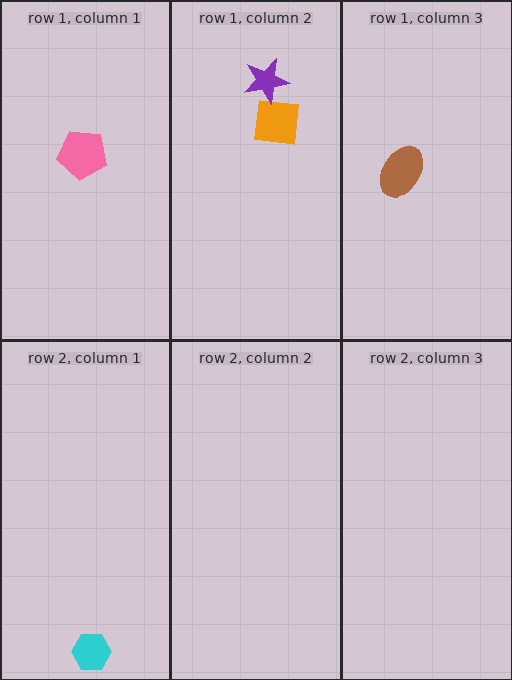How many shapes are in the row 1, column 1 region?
1.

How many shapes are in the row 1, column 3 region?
1.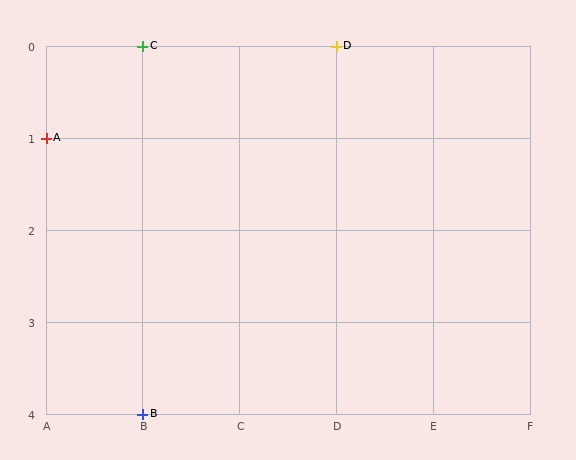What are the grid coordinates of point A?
Point A is at grid coordinates (A, 1).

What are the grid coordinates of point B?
Point B is at grid coordinates (B, 4).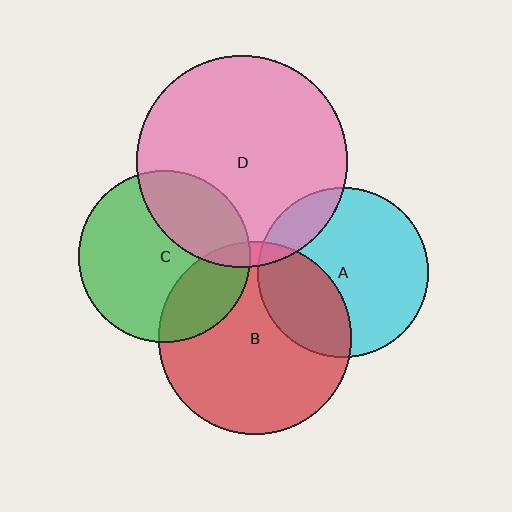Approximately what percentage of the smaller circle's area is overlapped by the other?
Approximately 15%.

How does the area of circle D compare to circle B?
Approximately 1.2 times.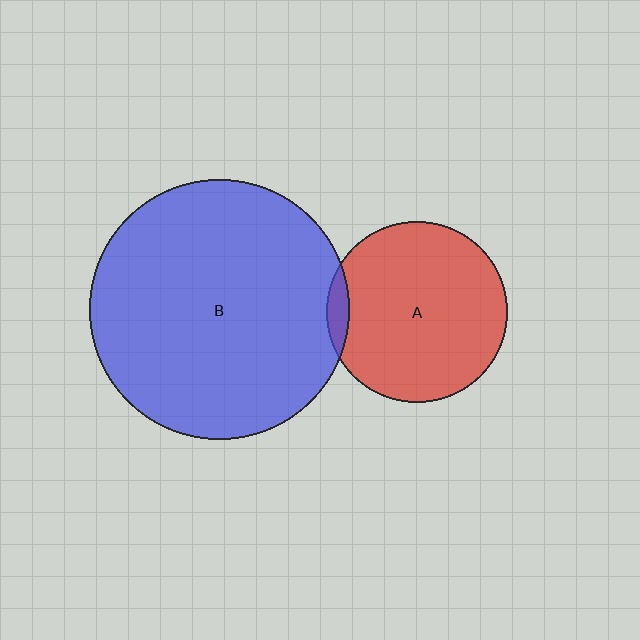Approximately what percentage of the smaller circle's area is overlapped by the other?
Approximately 5%.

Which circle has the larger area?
Circle B (blue).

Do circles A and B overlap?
Yes.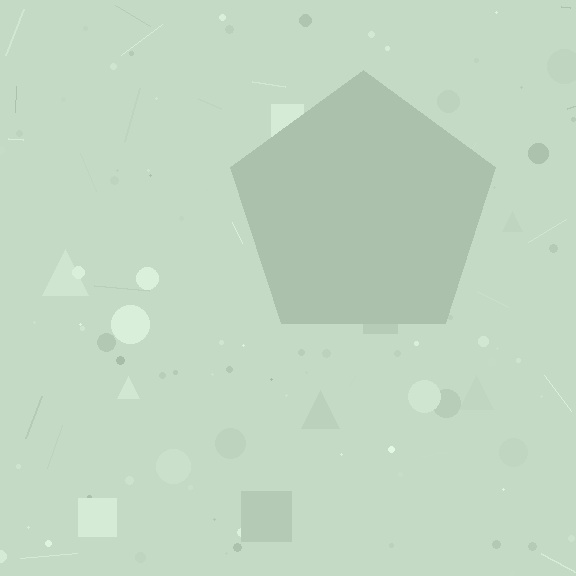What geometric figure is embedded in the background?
A pentagon is embedded in the background.